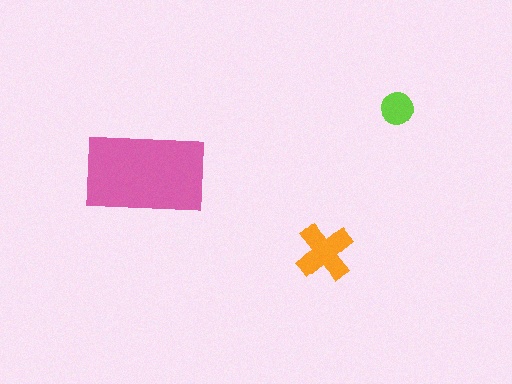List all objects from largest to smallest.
The pink rectangle, the orange cross, the lime circle.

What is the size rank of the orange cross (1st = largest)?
2nd.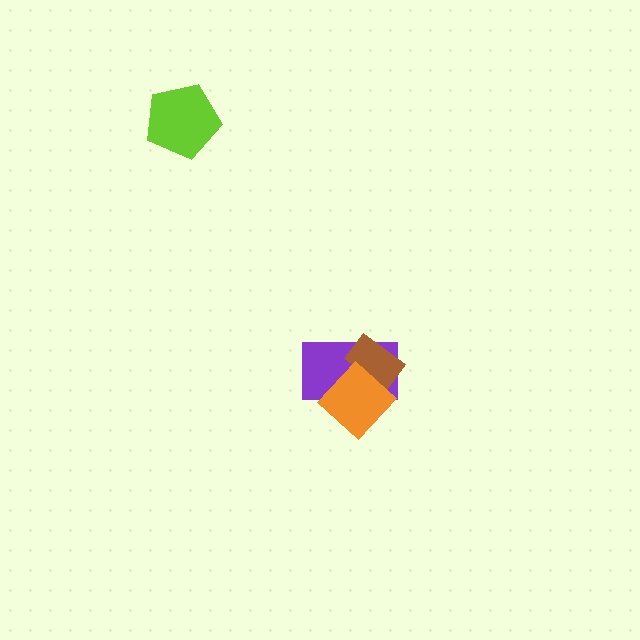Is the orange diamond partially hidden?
No, no other shape covers it.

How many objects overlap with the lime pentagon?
0 objects overlap with the lime pentagon.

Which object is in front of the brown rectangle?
The orange diamond is in front of the brown rectangle.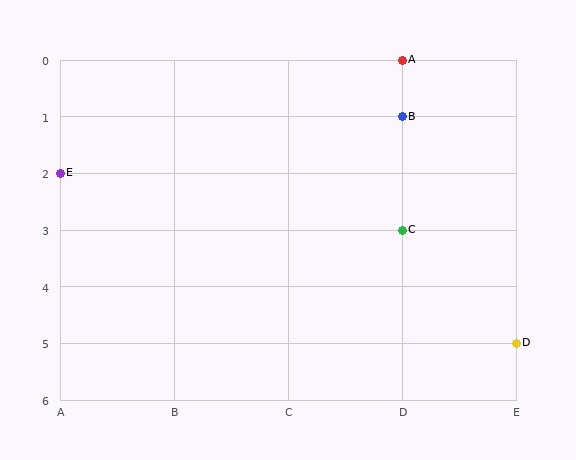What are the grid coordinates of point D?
Point D is at grid coordinates (E, 5).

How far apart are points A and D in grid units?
Points A and D are 1 column and 5 rows apart (about 5.1 grid units diagonally).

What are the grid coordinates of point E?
Point E is at grid coordinates (A, 2).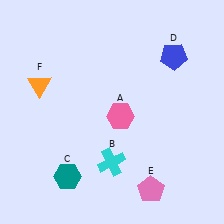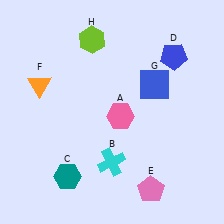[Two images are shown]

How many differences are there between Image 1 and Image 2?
There are 2 differences between the two images.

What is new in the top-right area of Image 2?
A blue square (G) was added in the top-right area of Image 2.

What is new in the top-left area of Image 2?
A lime hexagon (H) was added in the top-left area of Image 2.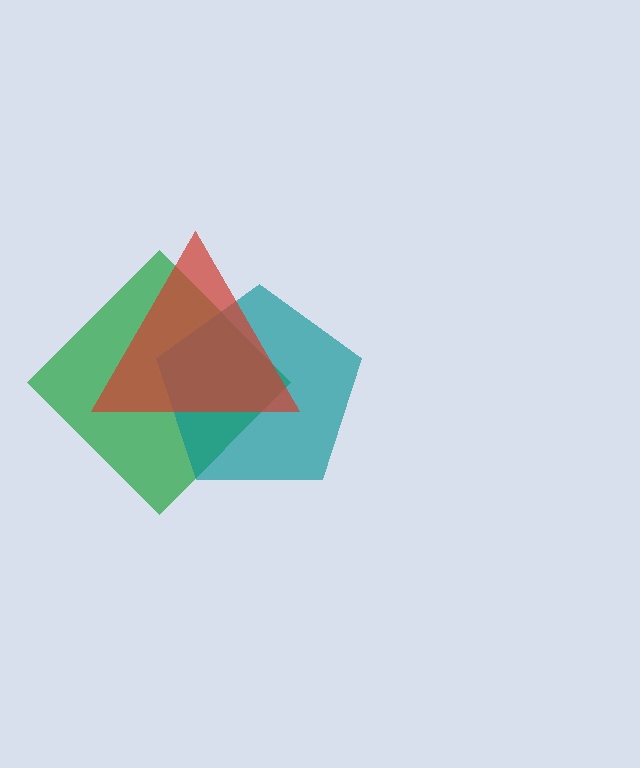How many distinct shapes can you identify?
There are 3 distinct shapes: a green diamond, a teal pentagon, a red triangle.